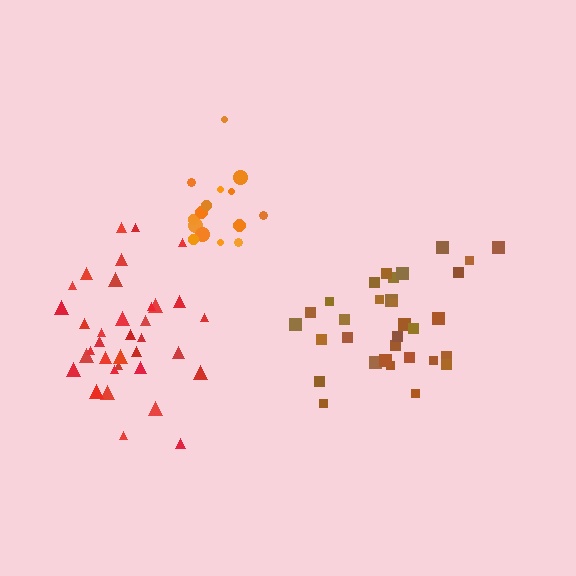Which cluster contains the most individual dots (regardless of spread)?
Red (35).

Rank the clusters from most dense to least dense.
orange, brown, red.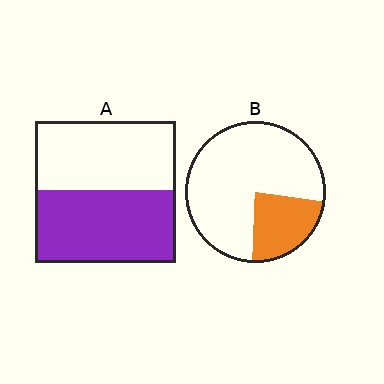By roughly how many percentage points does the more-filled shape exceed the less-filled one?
By roughly 30 percentage points (A over B).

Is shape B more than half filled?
No.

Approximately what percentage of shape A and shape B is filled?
A is approximately 50% and B is approximately 25%.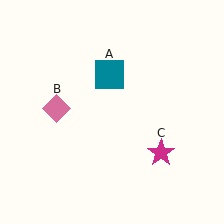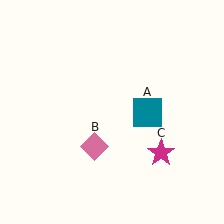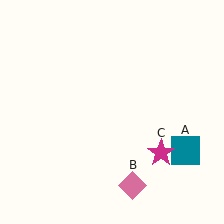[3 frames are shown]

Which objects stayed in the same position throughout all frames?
Magenta star (object C) remained stationary.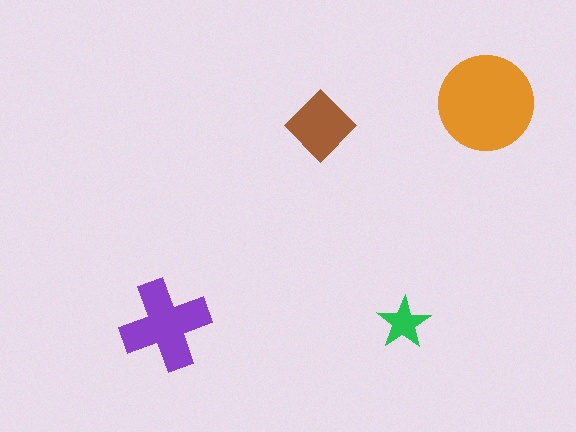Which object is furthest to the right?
The orange circle is rightmost.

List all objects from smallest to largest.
The green star, the brown diamond, the purple cross, the orange circle.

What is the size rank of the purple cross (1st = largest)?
2nd.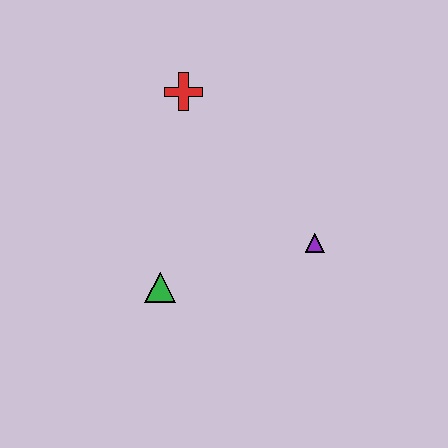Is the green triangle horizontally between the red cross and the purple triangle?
No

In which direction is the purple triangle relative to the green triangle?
The purple triangle is to the right of the green triangle.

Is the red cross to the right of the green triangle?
Yes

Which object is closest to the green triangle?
The purple triangle is closest to the green triangle.